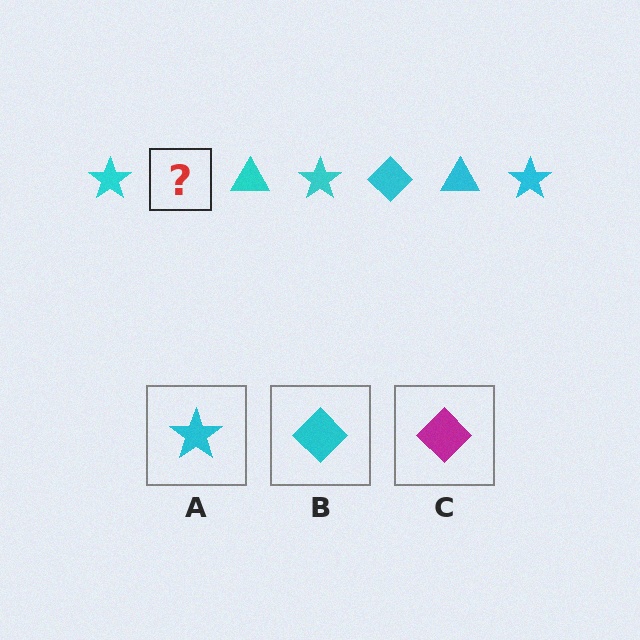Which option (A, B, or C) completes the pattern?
B.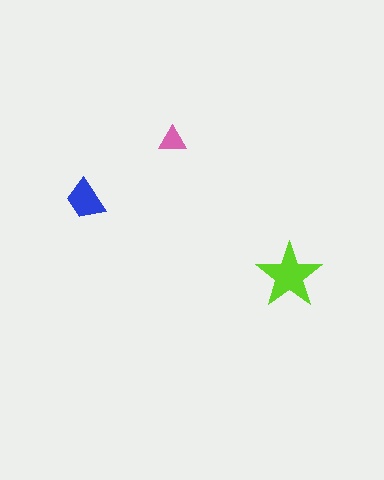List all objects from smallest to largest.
The pink triangle, the blue trapezoid, the lime star.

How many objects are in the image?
There are 3 objects in the image.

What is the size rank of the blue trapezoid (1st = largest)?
2nd.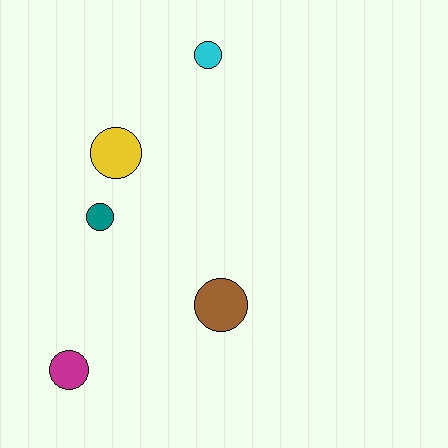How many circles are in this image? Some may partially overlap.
There are 5 circles.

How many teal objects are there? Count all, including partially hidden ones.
There is 1 teal object.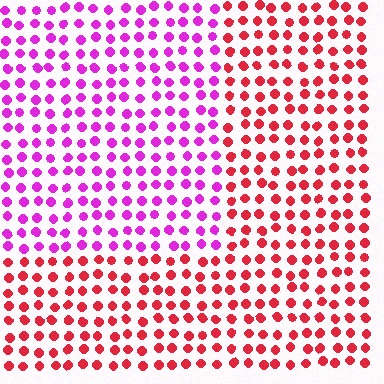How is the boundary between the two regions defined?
The boundary is defined purely by a slight shift in hue (about 51 degrees). Spacing, size, and orientation are identical on both sides.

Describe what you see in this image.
The image is filled with small red elements in a uniform arrangement. A rectangle-shaped region is visible where the elements are tinted to a slightly different hue, forming a subtle color boundary.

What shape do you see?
I see a rectangle.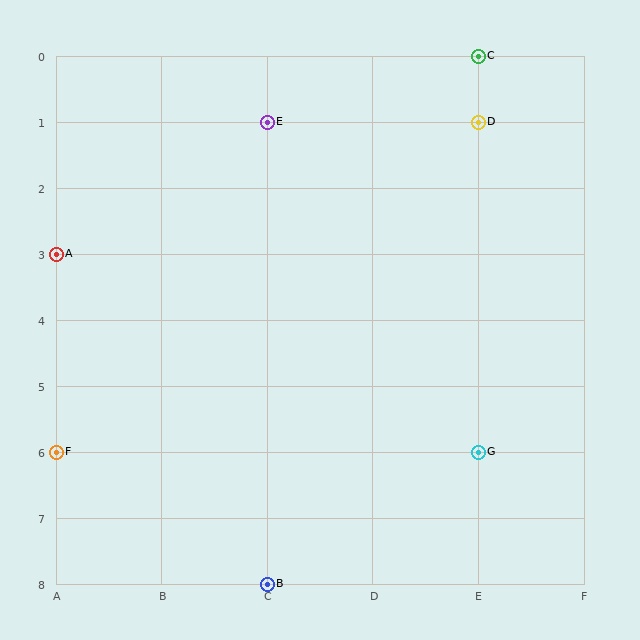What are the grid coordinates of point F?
Point F is at grid coordinates (A, 6).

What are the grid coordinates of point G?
Point G is at grid coordinates (E, 6).